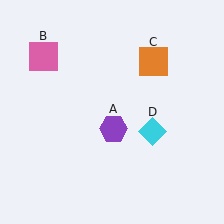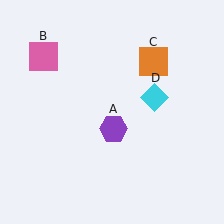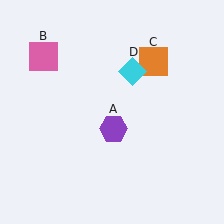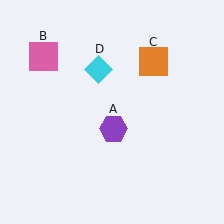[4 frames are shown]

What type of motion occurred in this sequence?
The cyan diamond (object D) rotated counterclockwise around the center of the scene.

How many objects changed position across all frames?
1 object changed position: cyan diamond (object D).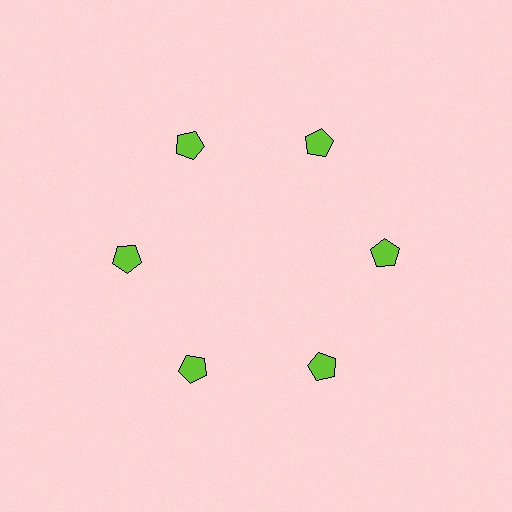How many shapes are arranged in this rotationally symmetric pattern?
There are 6 shapes, arranged in 6 groups of 1.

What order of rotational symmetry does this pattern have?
This pattern has 6-fold rotational symmetry.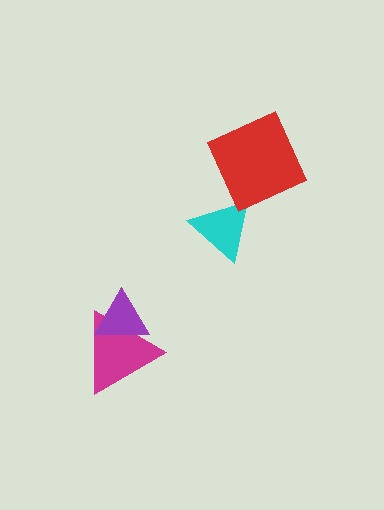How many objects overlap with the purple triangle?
1 object overlaps with the purple triangle.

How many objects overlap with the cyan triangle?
0 objects overlap with the cyan triangle.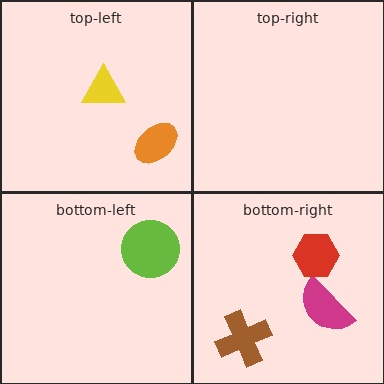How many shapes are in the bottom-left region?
1.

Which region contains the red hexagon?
The bottom-right region.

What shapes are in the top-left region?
The yellow triangle, the orange ellipse.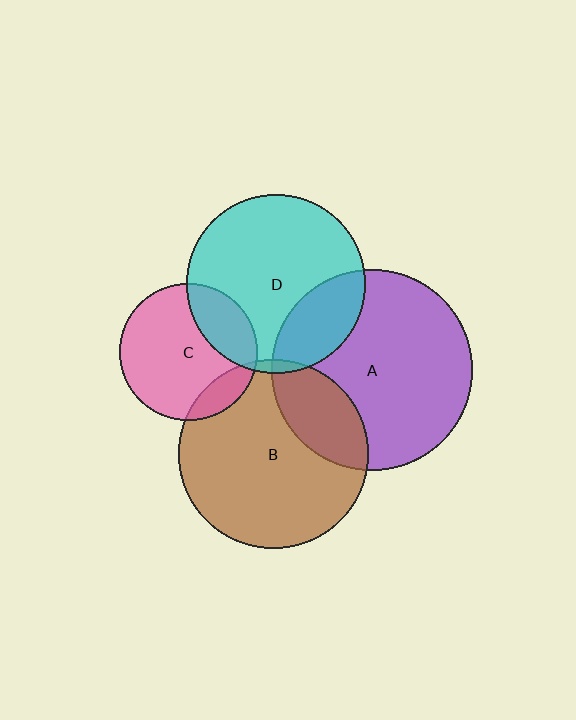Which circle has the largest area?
Circle A (purple).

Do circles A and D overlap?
Yes.